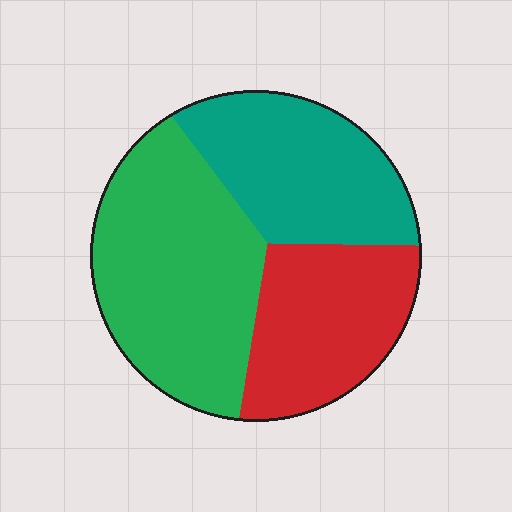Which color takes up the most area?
Green, at roughly 40%.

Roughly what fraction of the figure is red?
Red takes up about one quarter (1/4) of the figure.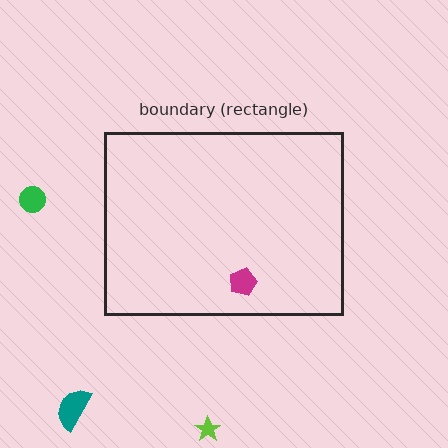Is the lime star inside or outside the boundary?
Outside.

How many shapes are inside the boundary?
1 inside, 3 outside.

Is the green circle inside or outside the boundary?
Outside.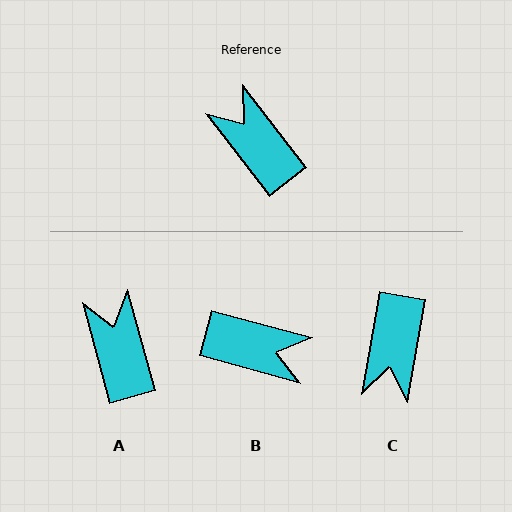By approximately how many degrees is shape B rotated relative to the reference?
Approximately 143 degrees clockwise.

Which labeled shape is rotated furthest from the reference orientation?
B, about 143 degrees away.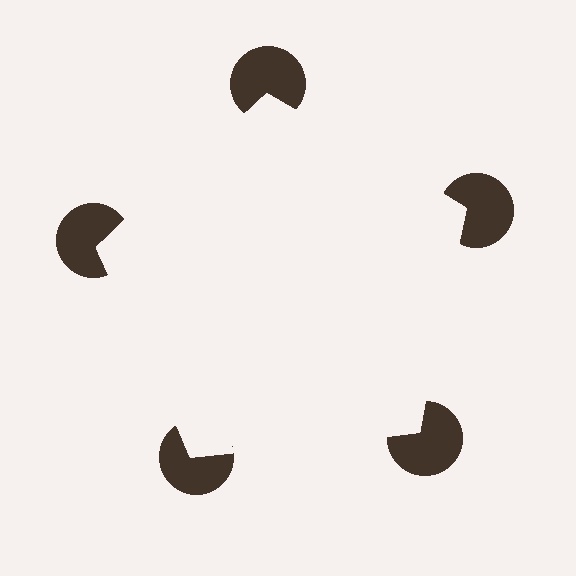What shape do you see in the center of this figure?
An illusory pentagon — its edges are inferred from the aligned wedge cuts in the pac-man discs, not physically drawn.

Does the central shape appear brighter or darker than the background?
It typically appears slightly brighter than the background, even though no actual brightness change is drawn.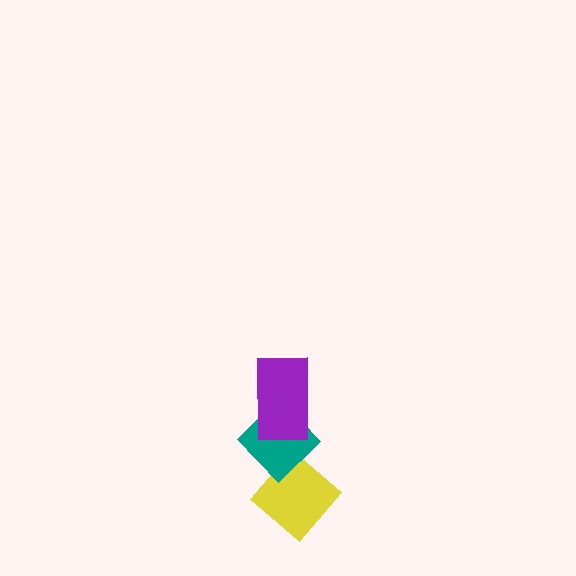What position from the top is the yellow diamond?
The yellow diamond is 3rd from the top.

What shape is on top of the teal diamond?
The purple rectangle is on top of the teal diamond.